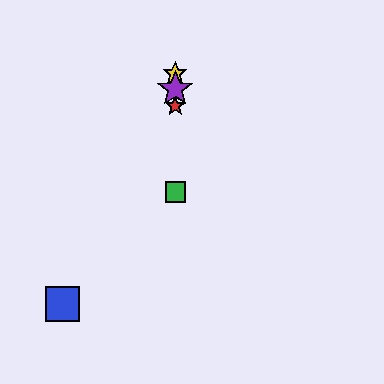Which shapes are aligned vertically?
The red star, the green square, the yellow star, the purple star are aligned vertically.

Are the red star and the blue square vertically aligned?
No, the red star is at x≈175 and the blue square is at x≈62.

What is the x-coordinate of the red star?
The red star is at x≈175.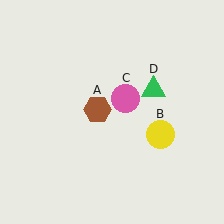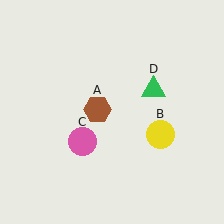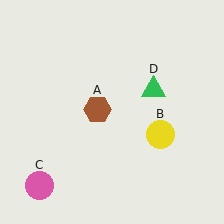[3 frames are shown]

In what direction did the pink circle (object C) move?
The pink circle (object C) moved down and to the left.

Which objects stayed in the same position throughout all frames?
Brown hexagon (object A) and yellow circle (object B) and green triangle (object D) remained stationary.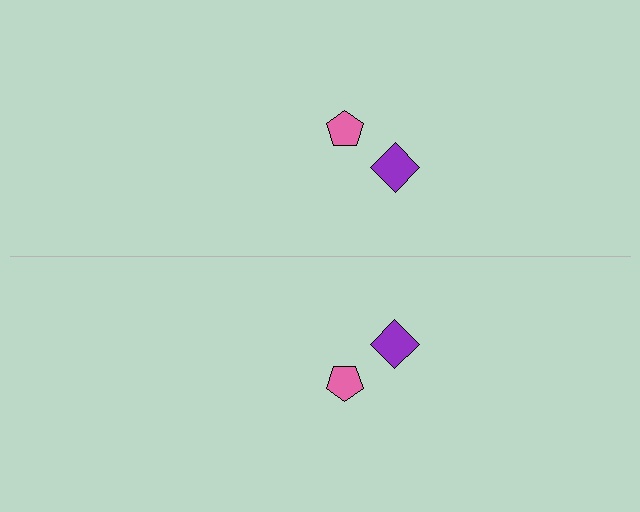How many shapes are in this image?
There are 4 shapes in this image.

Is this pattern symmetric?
Yes, this pattern has bilateral (reflection) symmetry.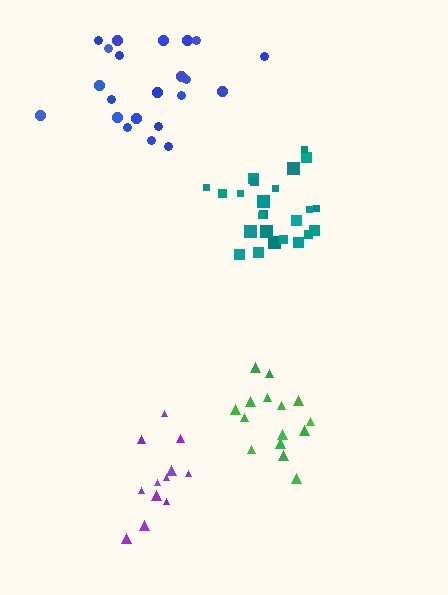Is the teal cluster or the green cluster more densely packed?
Teal.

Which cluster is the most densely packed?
Teal.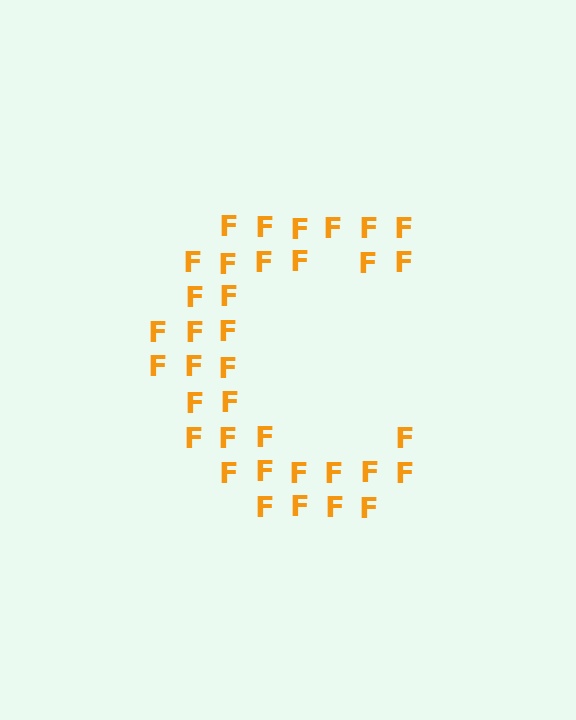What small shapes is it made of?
It is made of small letter F's.